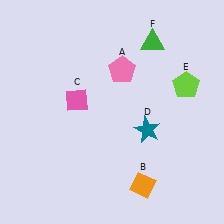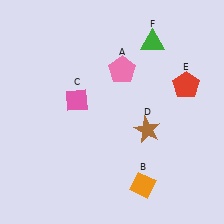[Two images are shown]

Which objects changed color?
D changed from teal to brown. E changed from lime to red.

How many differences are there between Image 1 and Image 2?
There are 2 differences between the two images.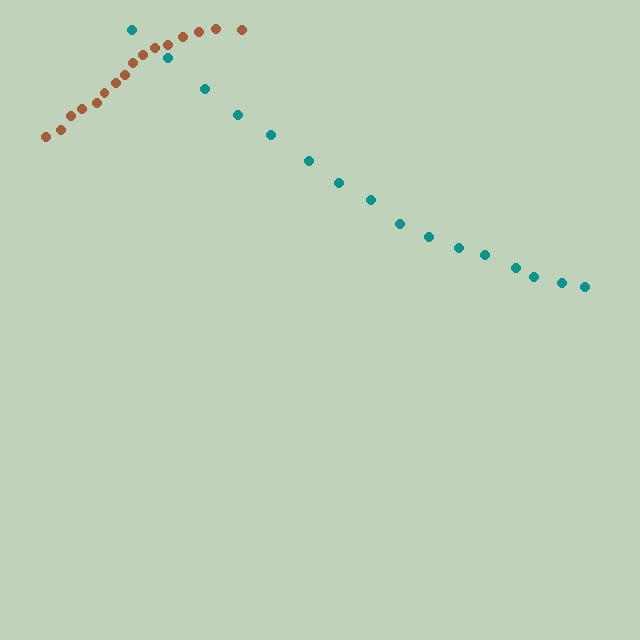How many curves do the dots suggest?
There are 2 distinct paths.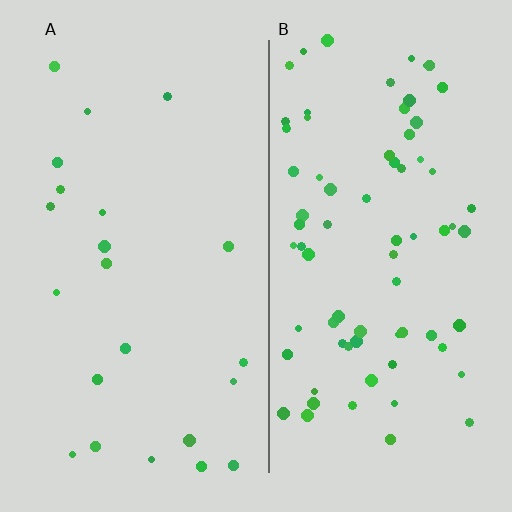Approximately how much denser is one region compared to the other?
Approximately 3.4× — region B over region A.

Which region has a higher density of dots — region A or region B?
B (the right).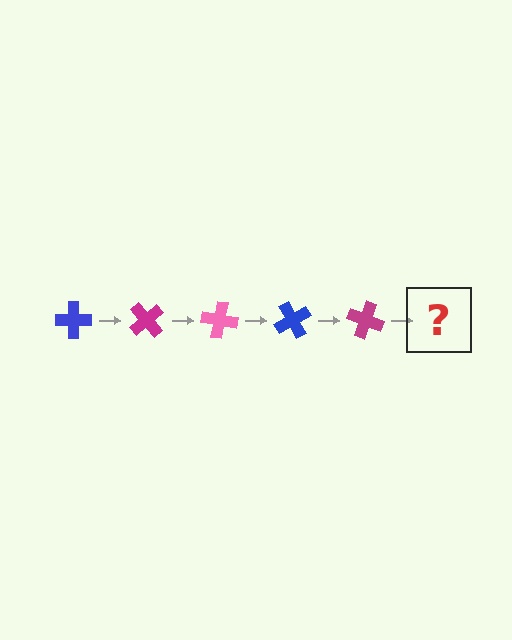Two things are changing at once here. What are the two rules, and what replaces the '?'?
The two rules are that it rotates 50 degrees each step and the color cycles through blue, magenta, and pink. The '?' should be a pink cross, rotated 250 degrees from the start.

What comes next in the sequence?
The next element should be a pink cross, rotated 250 degrees from the start.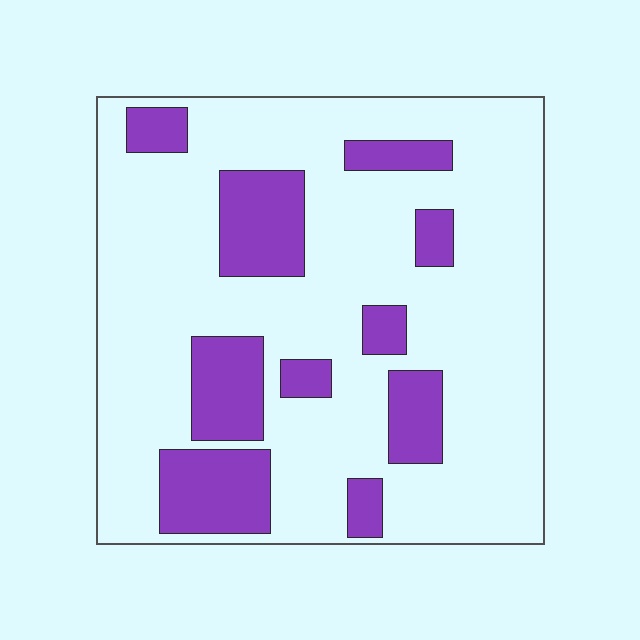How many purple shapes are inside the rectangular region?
10.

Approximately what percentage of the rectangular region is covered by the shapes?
Approximately 25%.